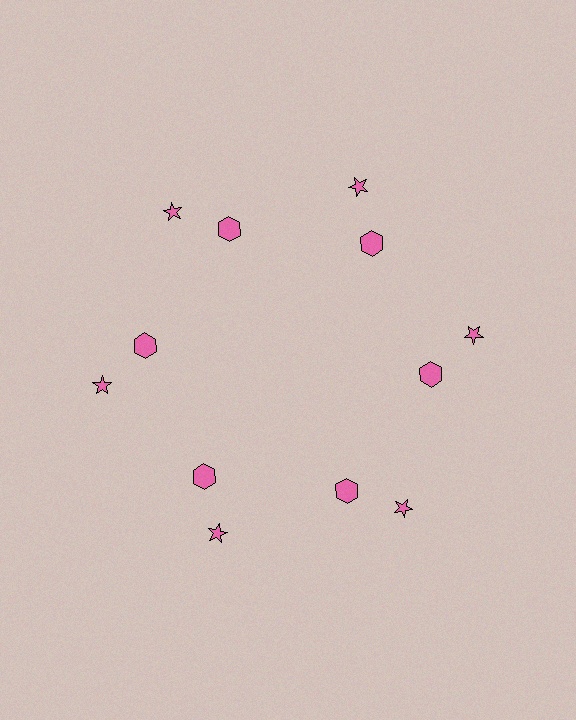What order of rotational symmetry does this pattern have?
This pattern has 6-fold rotational symmetry.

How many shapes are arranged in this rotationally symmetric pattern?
There are 12 shapes, arranged in 6 groups of 2.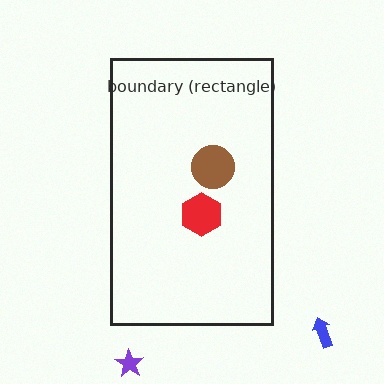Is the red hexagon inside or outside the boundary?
Inside.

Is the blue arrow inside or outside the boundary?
Outside.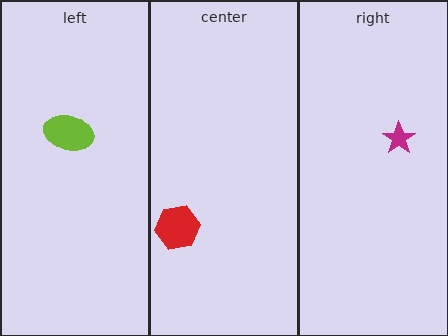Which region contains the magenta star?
The right region.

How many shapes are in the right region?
1.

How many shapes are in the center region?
1.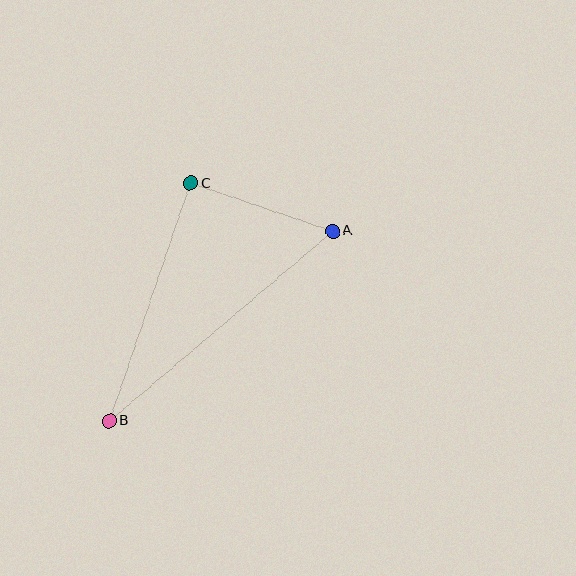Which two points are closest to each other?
Points A and C are closest to each other.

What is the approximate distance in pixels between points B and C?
The distance between B and C is approximately 251 pixels.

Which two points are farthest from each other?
Points A and B are farthest from each other.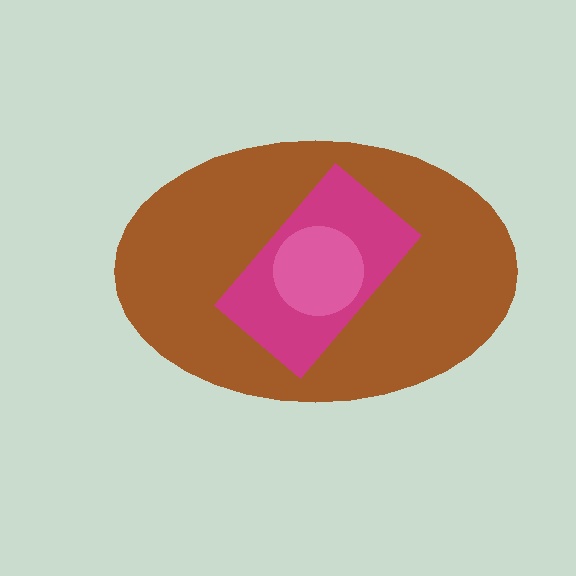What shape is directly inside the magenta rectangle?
The pink circle.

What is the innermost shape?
The pink circle.